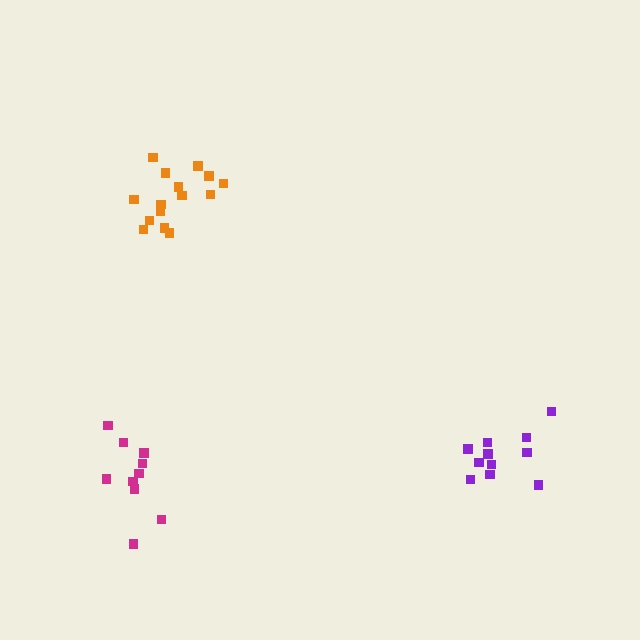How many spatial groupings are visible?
There are 3 spatial groupings.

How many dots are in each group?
Group 1: 15 dots, Group 2: 11 dots, Group 3: 10 dots (36 total).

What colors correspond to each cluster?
The clusters are colored: orange, purple, magenta.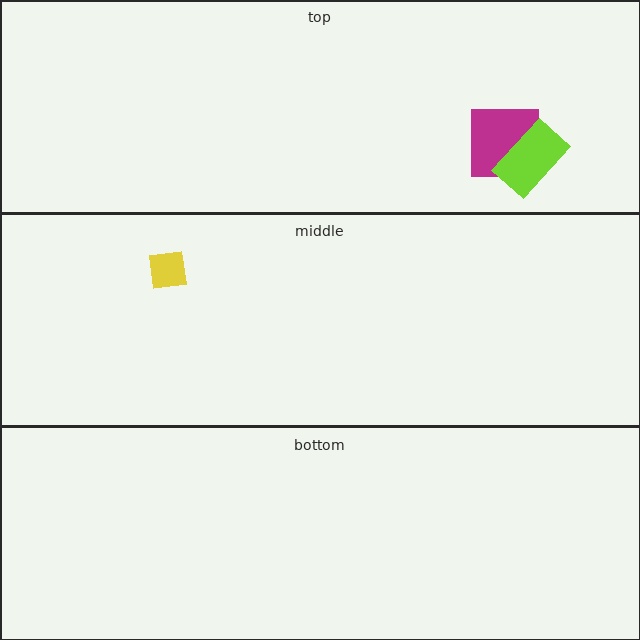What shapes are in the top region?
The magenta square, the lime rectangle.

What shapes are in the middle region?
The yellow square.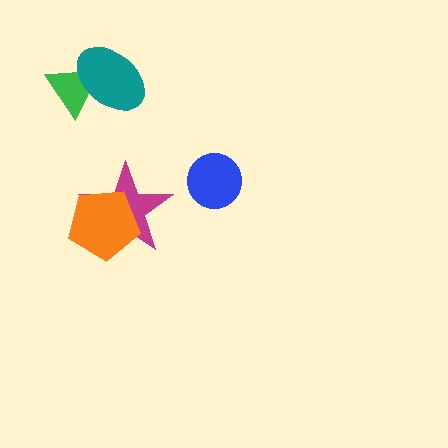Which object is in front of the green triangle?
The teal ellipse is in front of the green triangle.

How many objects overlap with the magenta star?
1 object overlaps with the magenta star.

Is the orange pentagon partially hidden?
No, no other shape covers it.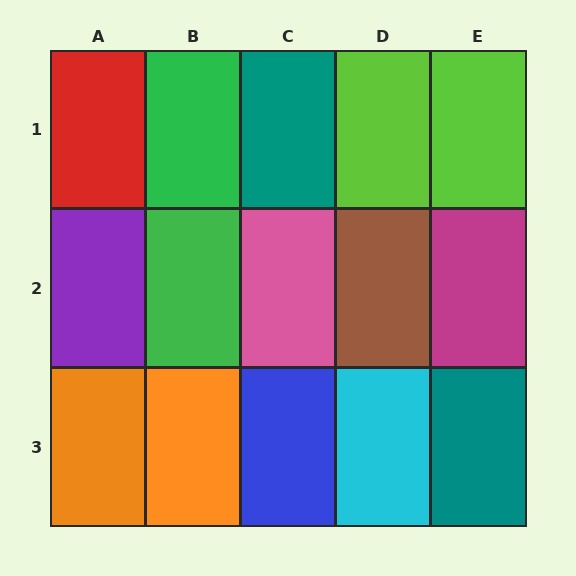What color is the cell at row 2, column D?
Brown.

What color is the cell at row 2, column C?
Pink.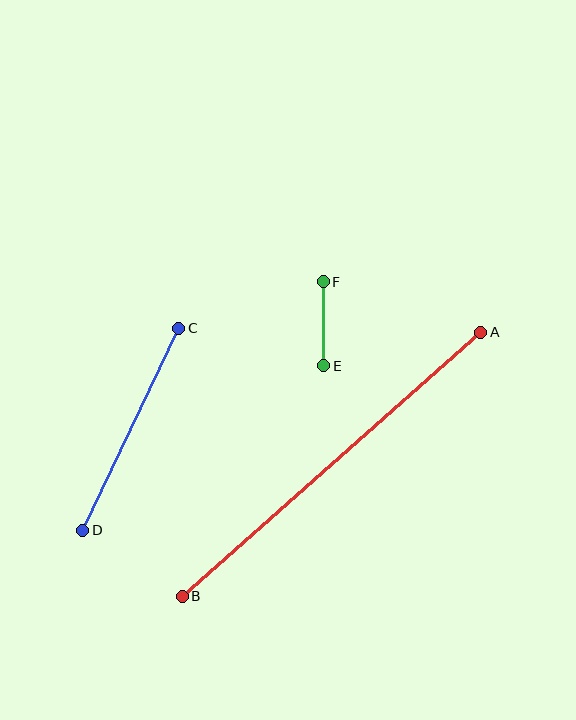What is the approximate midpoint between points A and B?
The midpoint is at approximately (332, 464) pixels.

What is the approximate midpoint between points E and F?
The midpoint is at approximately (323, 324) pixels.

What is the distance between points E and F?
The distance is approximately 84 pixels.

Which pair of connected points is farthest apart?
Points A and B are farthest apart.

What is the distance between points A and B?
The distance is approximately 398 pixels.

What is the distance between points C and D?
The distance is approximately 223 pixels.